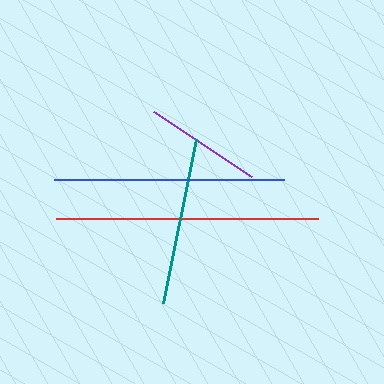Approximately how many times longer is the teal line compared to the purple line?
The teal line is approximately 1.4 times the length of the purple line.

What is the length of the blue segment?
The blue segment is approximately 230 pixels long.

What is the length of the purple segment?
The purple segment is approximately 118 pixels long.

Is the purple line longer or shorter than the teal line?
The teal line is longer than the purple line.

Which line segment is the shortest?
The purple line is the shortest at approximately 118 pixels.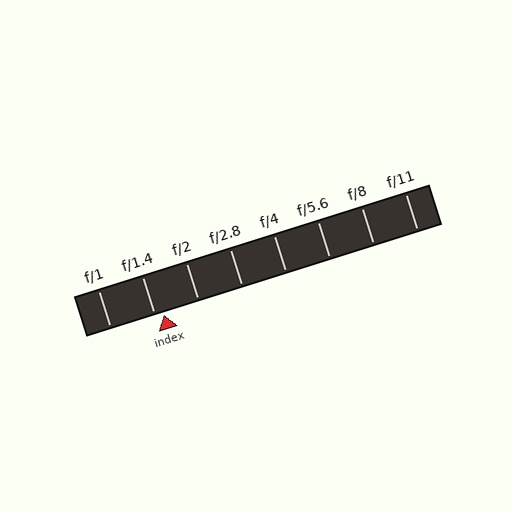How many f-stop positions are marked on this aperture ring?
There are 8 f-stop positions marked.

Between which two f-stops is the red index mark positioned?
The index mark is between f/1.4 and f/2.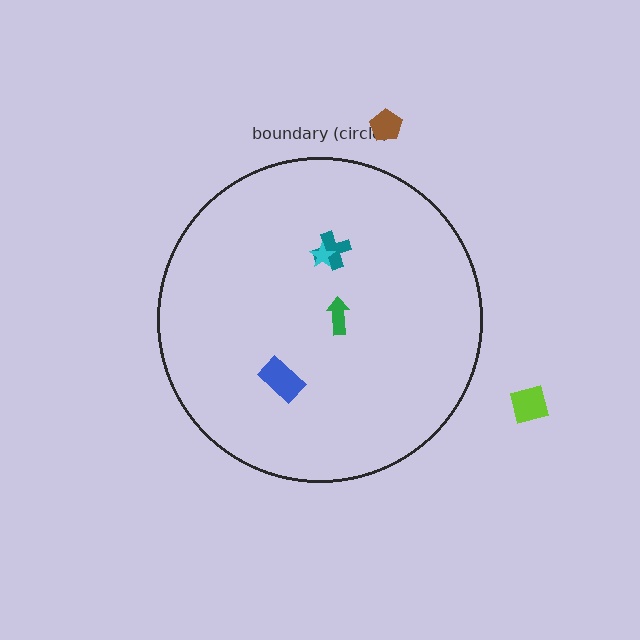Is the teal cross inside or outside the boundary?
Inside.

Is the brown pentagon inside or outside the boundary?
Outside.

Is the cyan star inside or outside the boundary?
Inside.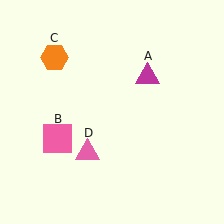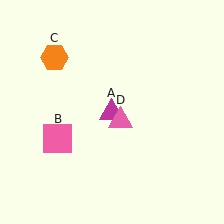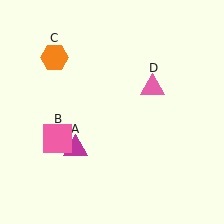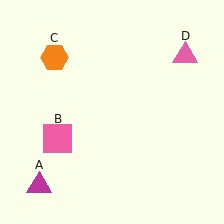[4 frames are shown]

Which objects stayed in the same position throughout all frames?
Pink square (object B) and orange hexagon (object C) remained stationary.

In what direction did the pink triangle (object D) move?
The pink triangle (object D) moved up and to the right.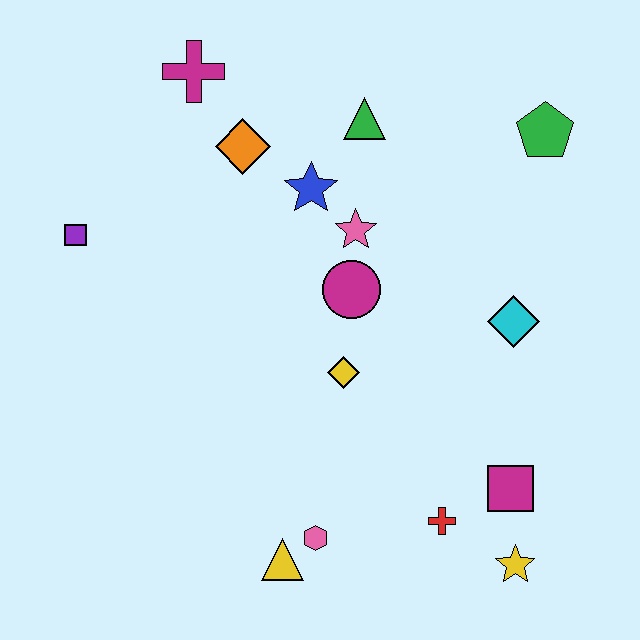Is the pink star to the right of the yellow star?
No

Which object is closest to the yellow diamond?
The magenta circle is closest to the yellow diamond.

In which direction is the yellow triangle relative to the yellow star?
The yellow triangle is to the left of the yellow star.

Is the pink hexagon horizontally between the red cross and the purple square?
Yes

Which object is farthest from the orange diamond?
The yellow star is farthest from the orange diamond.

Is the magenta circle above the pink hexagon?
Yes